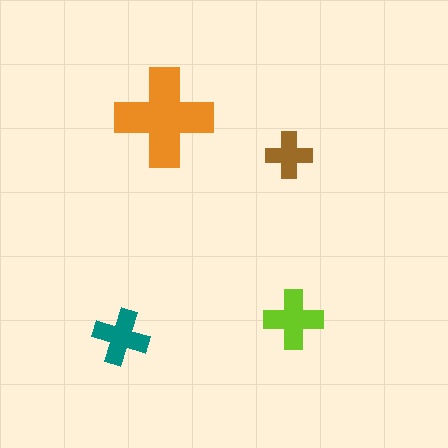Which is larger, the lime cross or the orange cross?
The orange one.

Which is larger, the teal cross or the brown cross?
The teal one.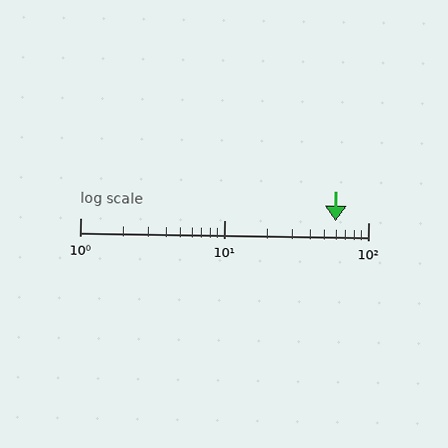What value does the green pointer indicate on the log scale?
The pointer indicates approximately 59.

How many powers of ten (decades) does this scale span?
The scale spans 2 decades, from 1 to 100.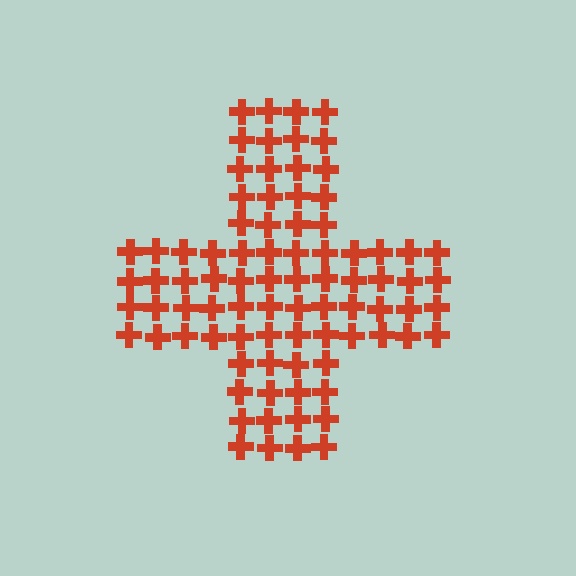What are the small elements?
The small elements are crosses.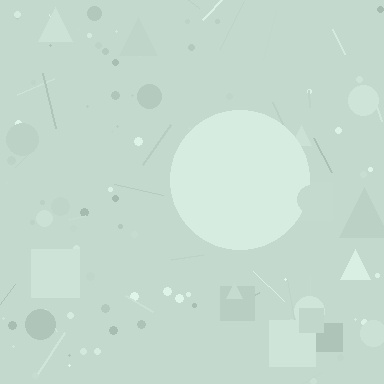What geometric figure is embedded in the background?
A circle is embedded in the background.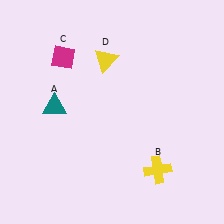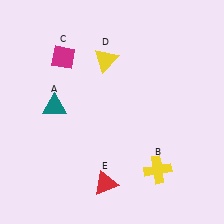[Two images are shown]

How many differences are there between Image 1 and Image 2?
There is 1 difference between the two images.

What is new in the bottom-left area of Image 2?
A red triangle (E) was added in the bottom-left area of Image 2.